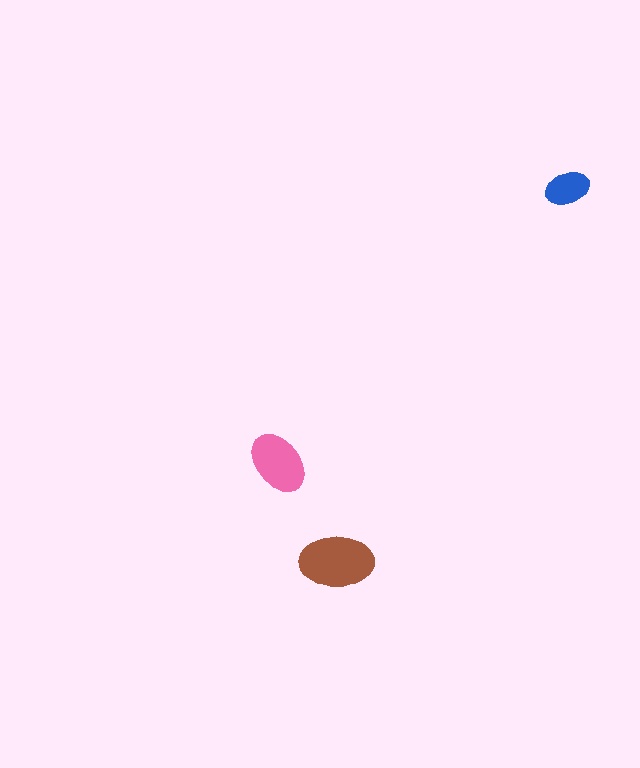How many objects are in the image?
There are 3 objects in the image.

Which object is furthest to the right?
The blue ellipse is rightmost.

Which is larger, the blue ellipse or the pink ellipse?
The pink one.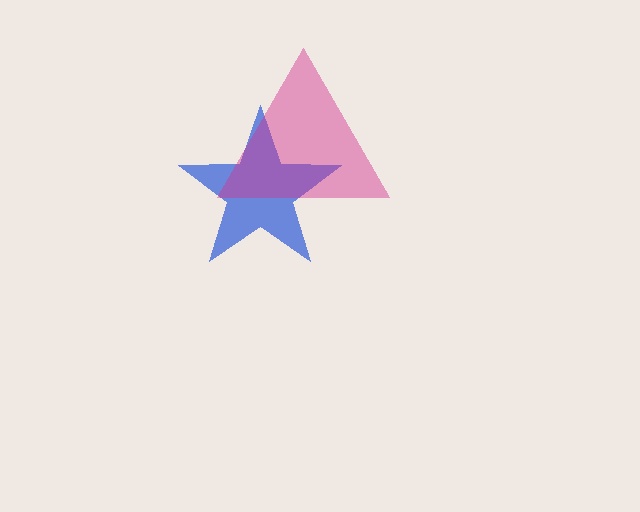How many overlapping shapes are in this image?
There are 2 overlapping shapes in the image.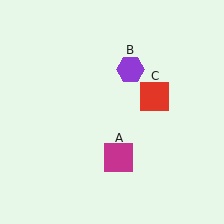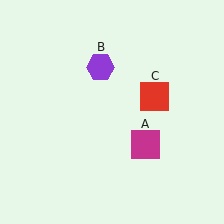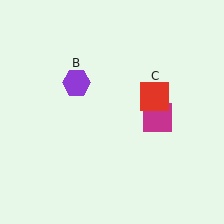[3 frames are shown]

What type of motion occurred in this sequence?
The magenta square (object A), purple hexagon (object B) rotated counterclockwise around the center of the scene.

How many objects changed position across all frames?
2 objects changed position: magenta square (object A), purple hexagon (object B).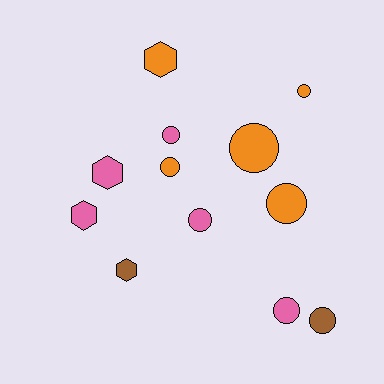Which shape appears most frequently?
Circle, with 8 objects.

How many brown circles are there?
There is 1 brown circle.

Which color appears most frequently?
Pink, with 5 objects.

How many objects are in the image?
There are 12 objects.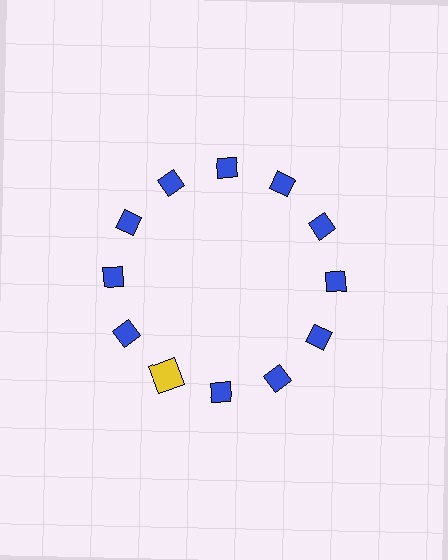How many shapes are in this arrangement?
There are 12 shapes arranged in a ring pattern.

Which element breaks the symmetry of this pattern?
The yellow square at roughly the 7 o'clock position breaks the symmetry. All other shapes are blue diamonds.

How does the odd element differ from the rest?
It differs in both color (yellow instead of blue) and shape (square instead of diamond).